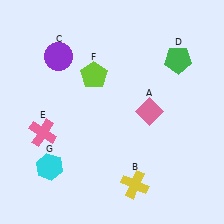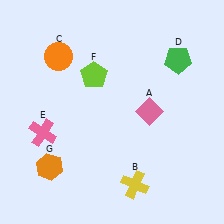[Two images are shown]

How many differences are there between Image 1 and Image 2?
There are 2 differences between the two images.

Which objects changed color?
C changed from purple to orange. G changed from cyan to orange.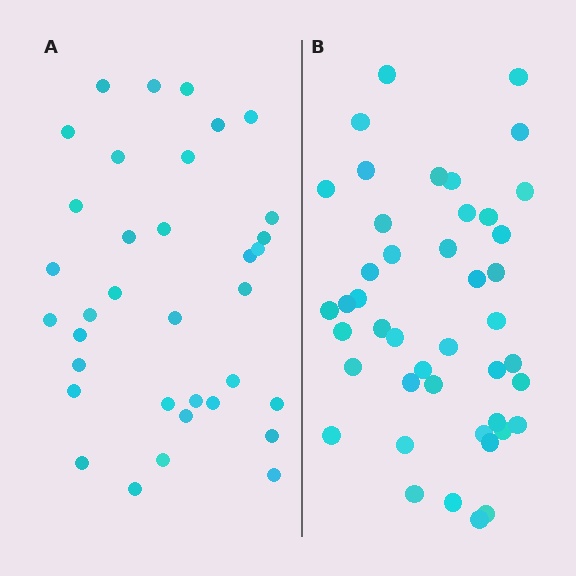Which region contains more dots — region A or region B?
Region B (the right region) has more dots.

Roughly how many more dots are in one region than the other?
Region B has roughly 8 or so more dots than region A.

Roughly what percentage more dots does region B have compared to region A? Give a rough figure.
About 25% more.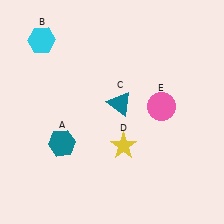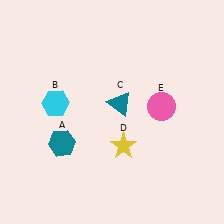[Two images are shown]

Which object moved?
The cyan hexagon (B) moved down.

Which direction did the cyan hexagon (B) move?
The cyan hexagon (B) moved down.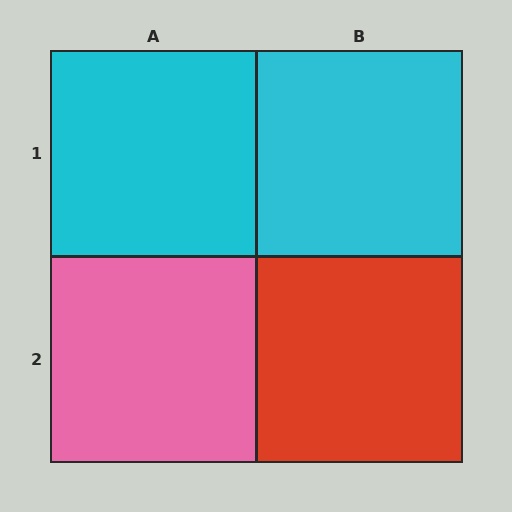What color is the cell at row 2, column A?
Pink.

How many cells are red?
1 cell is red.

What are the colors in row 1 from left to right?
Cyan, cyan.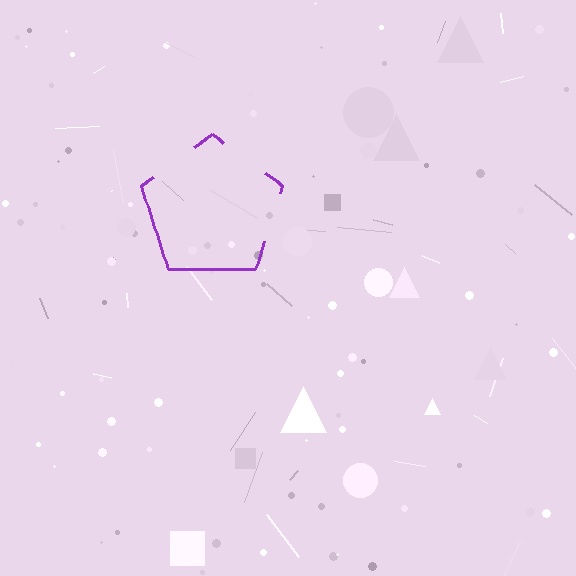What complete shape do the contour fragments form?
The contour fragments form a pentagon.